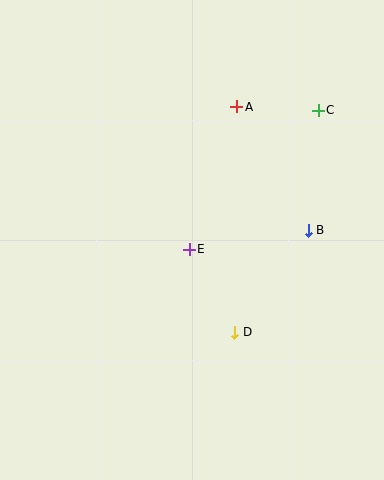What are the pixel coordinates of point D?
Point D is at (235, 332).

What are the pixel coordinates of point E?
Point E is at (189, 249).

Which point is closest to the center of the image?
Point E at (189, 249) is closest to the center.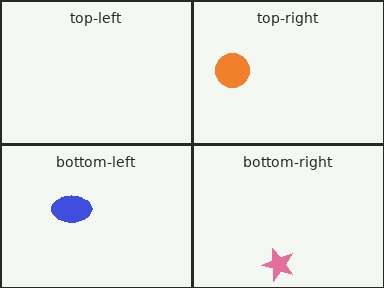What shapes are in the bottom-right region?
The pink star.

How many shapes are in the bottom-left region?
1.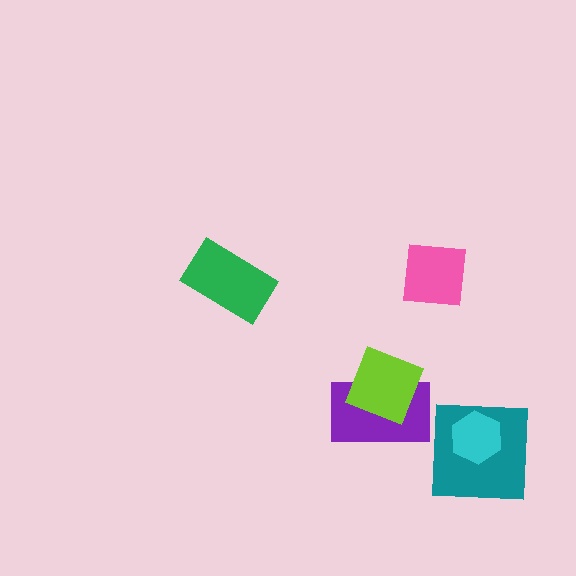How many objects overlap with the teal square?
1 object overlaps with the teal square.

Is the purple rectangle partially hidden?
Yes, it is partially covered by another shape.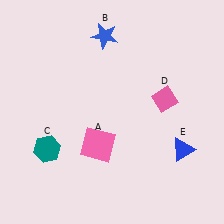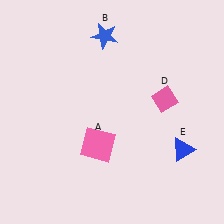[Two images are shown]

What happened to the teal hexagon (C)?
The teal hexagon (C) was removed in Image 2. It was in the bottom-left area of Image 1.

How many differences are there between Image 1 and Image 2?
There is 1 difference between the two images.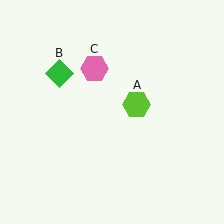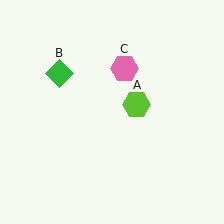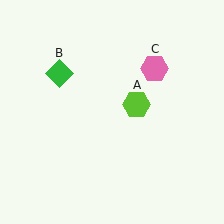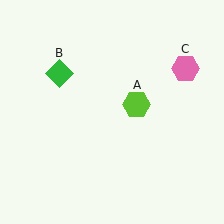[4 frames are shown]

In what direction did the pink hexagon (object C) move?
The pink hexagon (object C) moved right.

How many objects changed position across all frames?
1 object changed position: pink hexagon (object C).